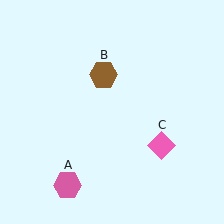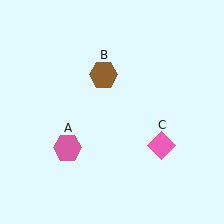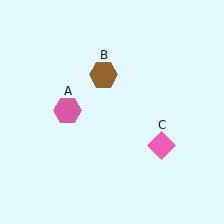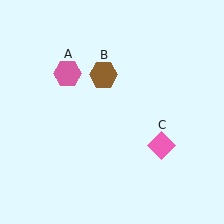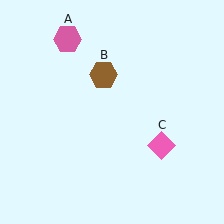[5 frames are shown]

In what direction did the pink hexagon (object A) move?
The pink hexagon (object A) moved up.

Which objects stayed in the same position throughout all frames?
Brown hexagon (object B) and pink diamond (object C) remained stationary.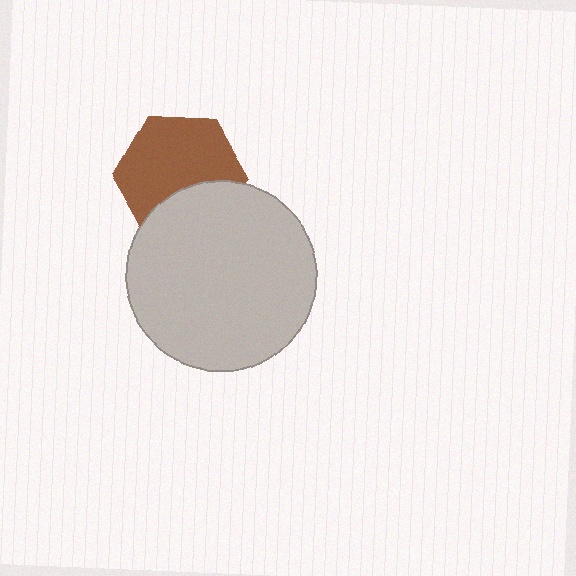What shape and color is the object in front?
The object in front is a light gray circle.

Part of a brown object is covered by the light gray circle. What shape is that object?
It is a hexagon.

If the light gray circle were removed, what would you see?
You would see the complete brown hexagon.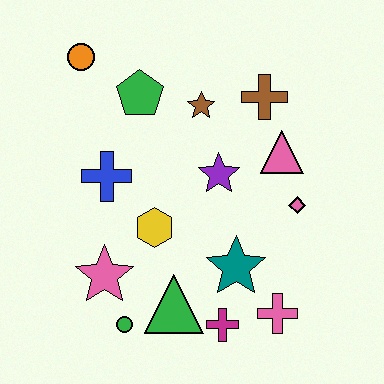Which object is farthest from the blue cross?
The pink cross is farthest from the blue cross.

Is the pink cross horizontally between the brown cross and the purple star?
No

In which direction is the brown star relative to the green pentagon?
The brown star is to the right of the green pentagon.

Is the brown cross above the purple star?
Yes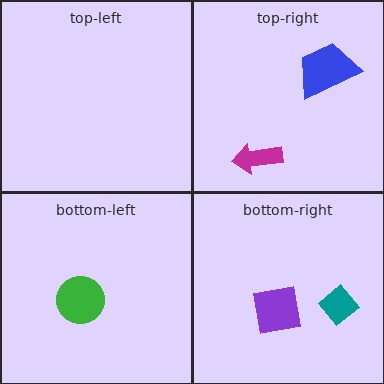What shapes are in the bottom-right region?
The purple square, the teal diamond.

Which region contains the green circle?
The bottom-left region.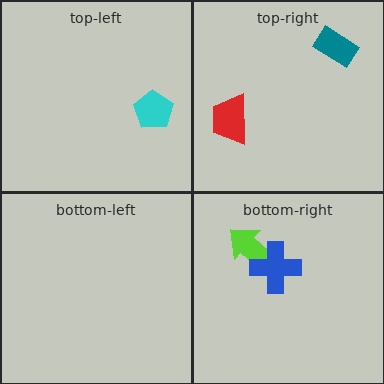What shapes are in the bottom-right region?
The lime arrow, the blue cross.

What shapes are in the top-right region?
The teal rectangle, the red trapezoid.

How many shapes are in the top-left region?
1.